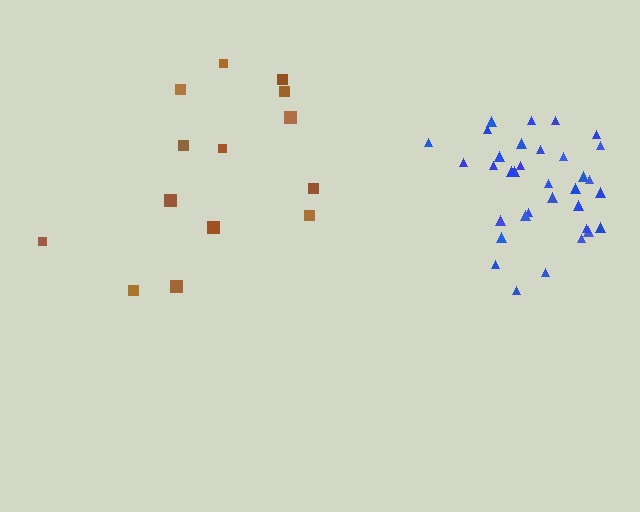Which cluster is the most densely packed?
Blue.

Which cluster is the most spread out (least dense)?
Brown.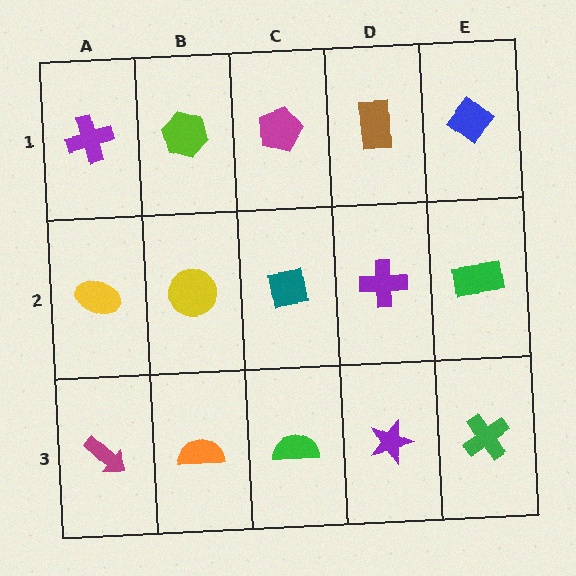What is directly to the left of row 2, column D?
A teal square.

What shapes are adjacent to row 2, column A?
A purple cross (row 1, column A), a magenta arrow (row 3, column A), a yellow circle (row 2, column B).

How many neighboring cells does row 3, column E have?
2.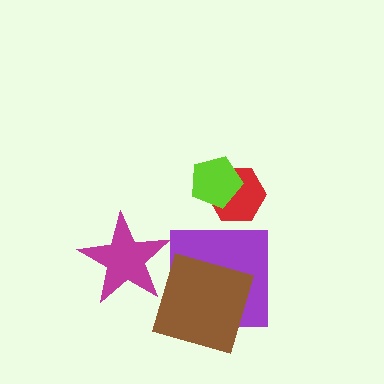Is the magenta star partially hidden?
No, no other shape covers it.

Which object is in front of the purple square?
The brown square is in front of the purple square.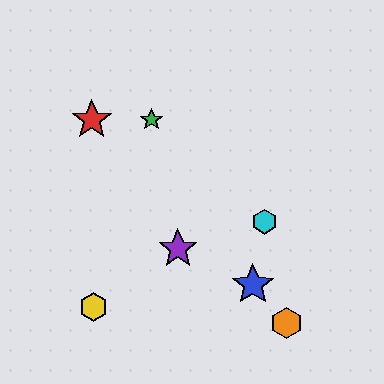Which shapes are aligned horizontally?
The red star, the green star are aligned horizontally.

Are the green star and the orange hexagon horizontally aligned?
No, the green star is at y≈120 and the orange hexagon is at y≈323.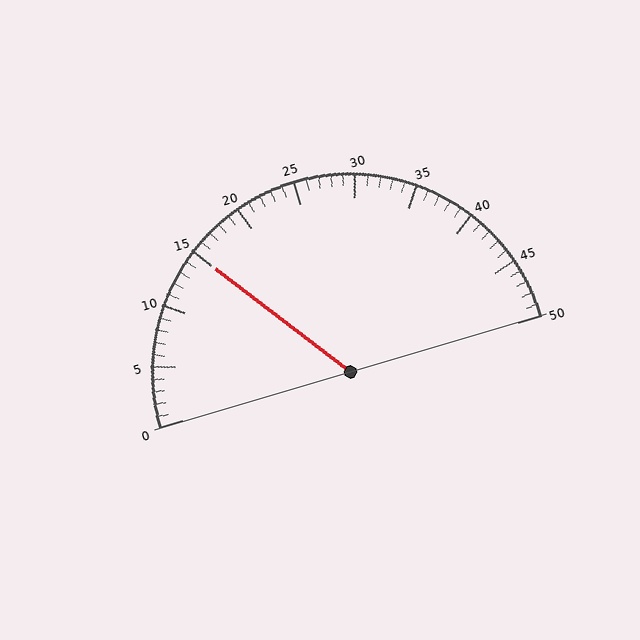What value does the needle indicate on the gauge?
The needle indicates approximately 15.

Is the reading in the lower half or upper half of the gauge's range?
The reading is in the lower half of the range (0 to 50).